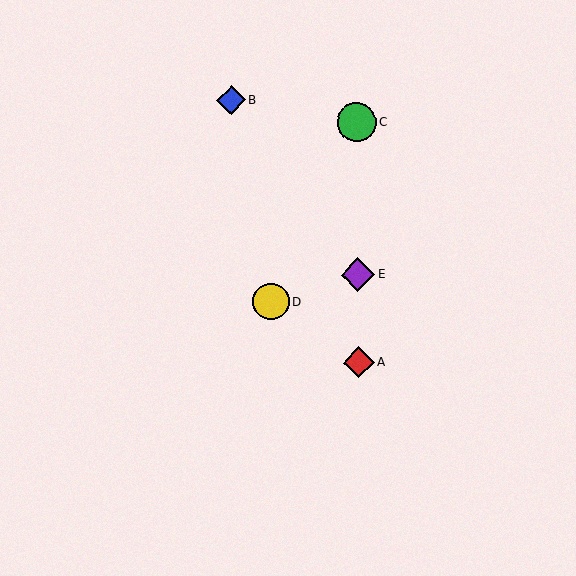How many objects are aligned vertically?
3 objects (A, C, E) are aligned vertically.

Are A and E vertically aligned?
Yes, both are at x≈359.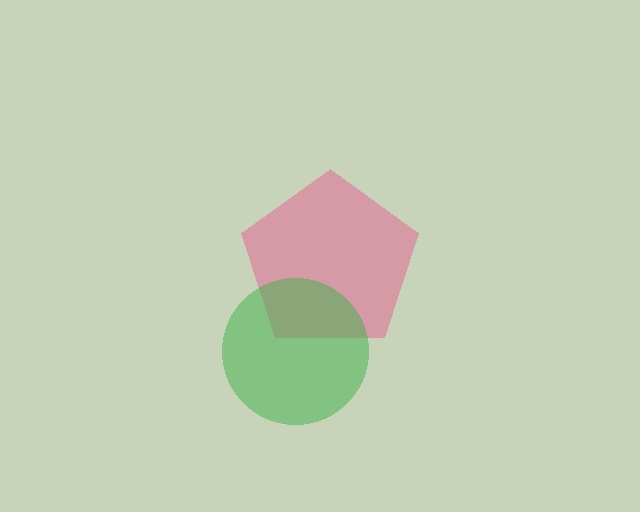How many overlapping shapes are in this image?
There are 2 overlapping shapes in the image.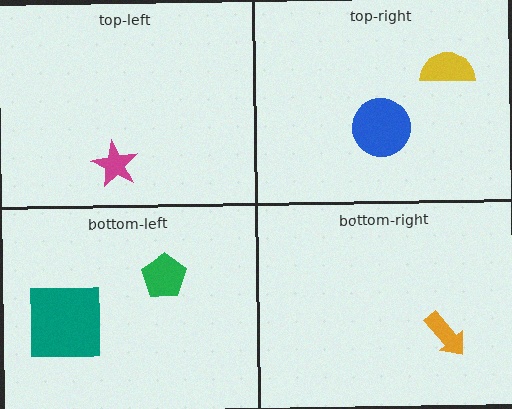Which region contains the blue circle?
The top-right region.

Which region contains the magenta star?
The top-left region.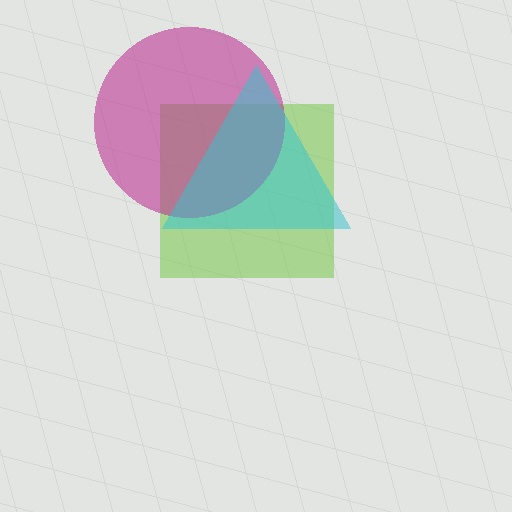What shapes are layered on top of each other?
The layered shapes are: a lime square, a magenta circle, a cyan triangle.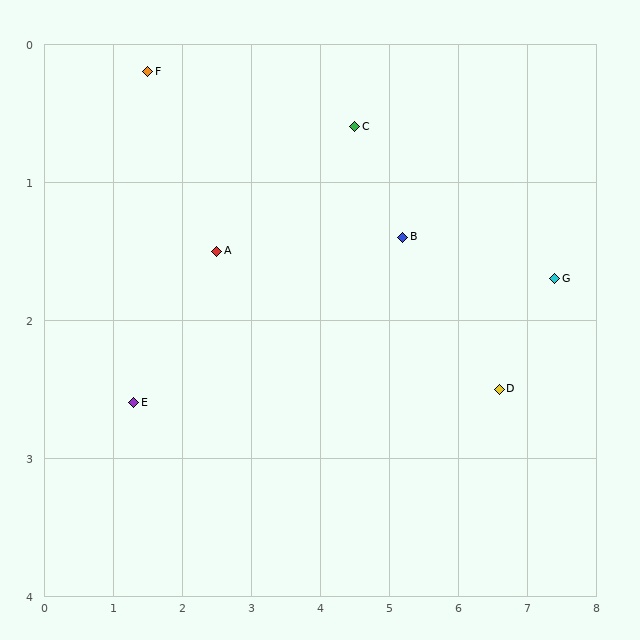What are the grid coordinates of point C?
Point C is at approximately (4.5, 0.6).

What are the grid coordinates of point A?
Point A is at approximately (2.5, 1.5).